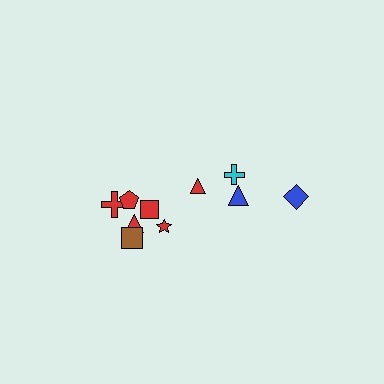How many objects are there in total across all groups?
There are 10 objects.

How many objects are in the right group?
There are 4 objects.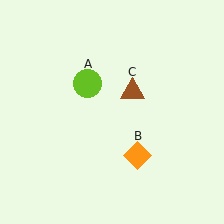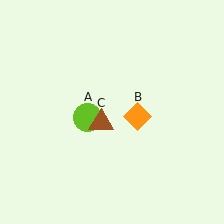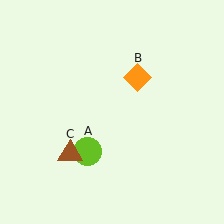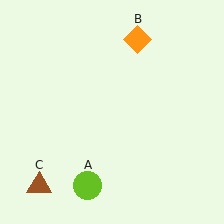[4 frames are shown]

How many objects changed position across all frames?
3 objects changed position: lime circle (object A), orange diamond (object B), brown triangle (object C).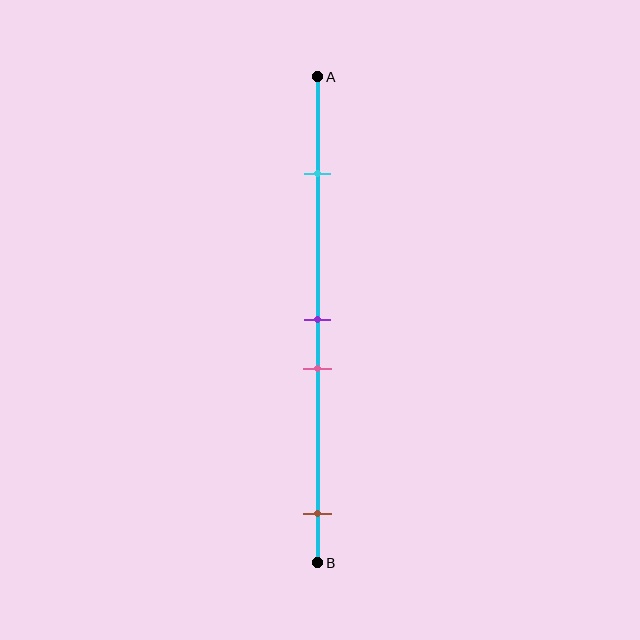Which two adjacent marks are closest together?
The purple and pink marks are the closest adjacent pair.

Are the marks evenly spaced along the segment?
No, the marks are not evenly spaced.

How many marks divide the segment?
There are 4 marks dividing the segment.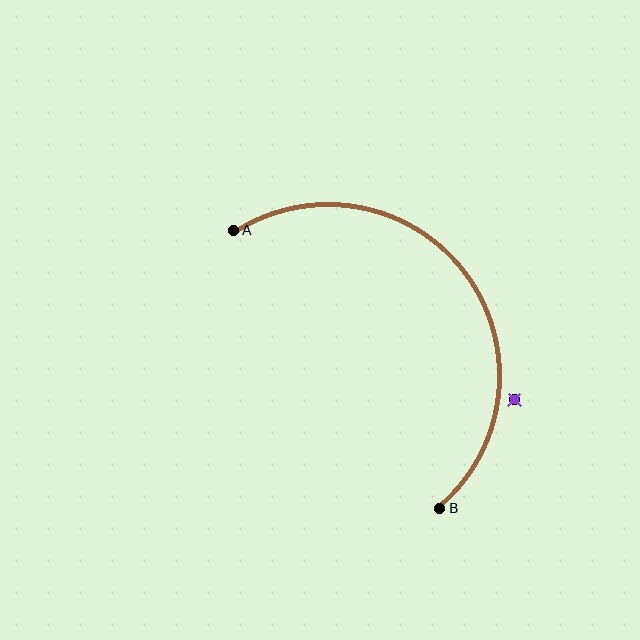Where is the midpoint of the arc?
The arc midpoint is the point on the curve farthest from the straight line joining A and B. It sits above and to the right of that line.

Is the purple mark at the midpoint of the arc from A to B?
No — the purple mark does not lie on the arc at all. It sits slightly outside the curve.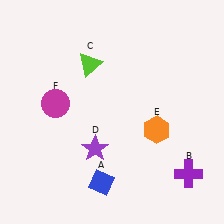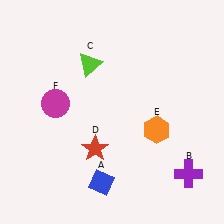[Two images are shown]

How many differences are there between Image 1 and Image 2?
There is 1 difference between the two images.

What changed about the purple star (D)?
In Image 1, D is purple. In Image 2, it changed to red.